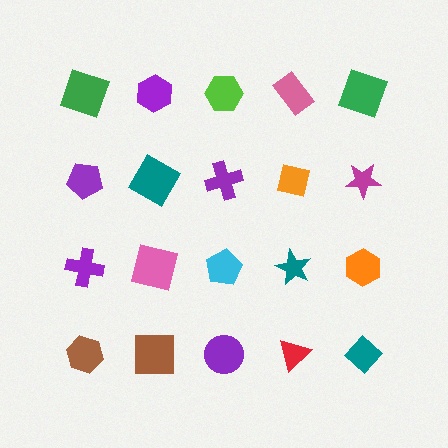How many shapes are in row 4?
5 shapes.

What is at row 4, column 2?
A brown square.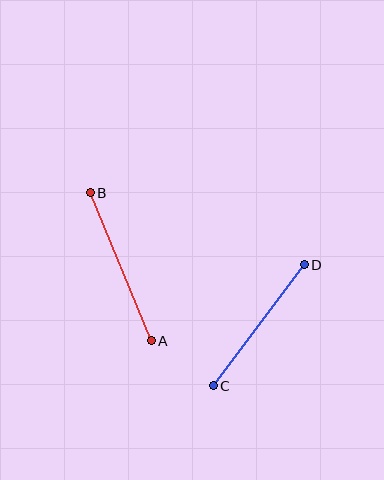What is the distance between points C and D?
The distance is approximately 151 pixels.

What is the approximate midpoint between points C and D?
The midpoint is at approximately (259, 325) pixels.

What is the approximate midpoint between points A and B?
The midpoint is at approximately (121, 267) pixels.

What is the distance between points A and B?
The distance is approximately 160 pixels.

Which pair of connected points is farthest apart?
Points A and B are farthest apart.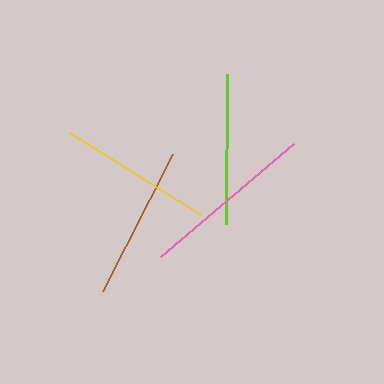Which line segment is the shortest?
The lime line is the shortest at approximately 150 pixels.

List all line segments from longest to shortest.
From longest to shortest: pink, yellow, brown, lime.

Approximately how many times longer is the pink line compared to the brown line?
The pink line is approximately 1.1 times the length of the brown line.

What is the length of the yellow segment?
The yellow segment is approximately 155 pixels long.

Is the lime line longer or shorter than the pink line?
The pink line is longer than the lime line.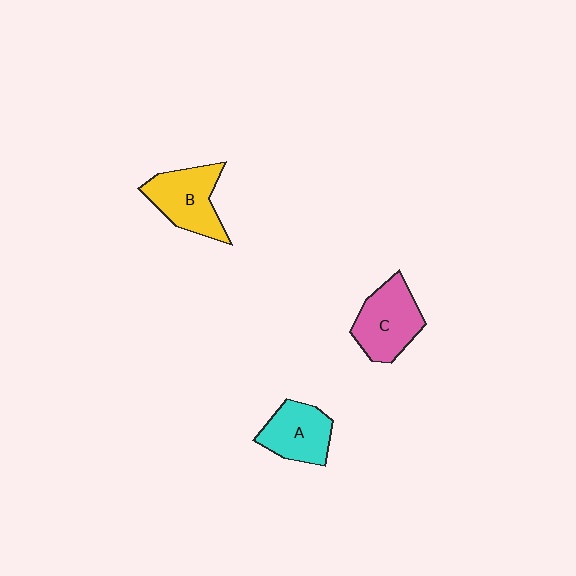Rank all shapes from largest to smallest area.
From largest to smallest: C (pink), B (yellow), A (cyan).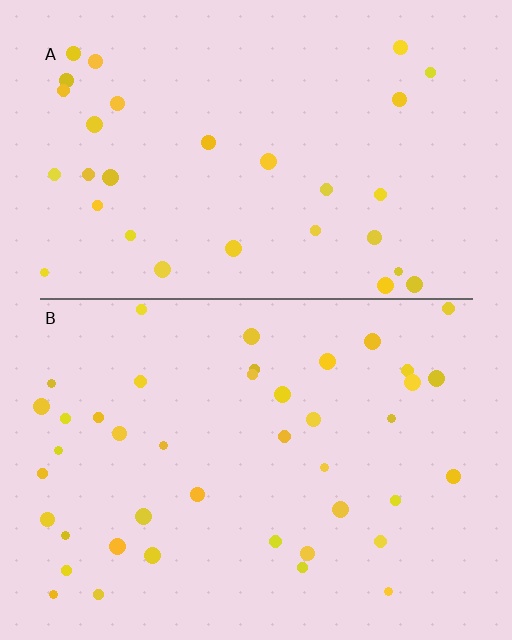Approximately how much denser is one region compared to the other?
Approximately 1.3× — region B over region A.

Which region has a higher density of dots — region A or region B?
B (the bottom).